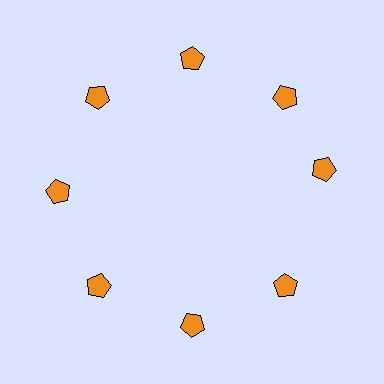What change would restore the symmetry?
The symmetry would be restored by rotating it back into even spacing with its neighbors so that all 8 pentagons sit at equal angles and equal distance from the center.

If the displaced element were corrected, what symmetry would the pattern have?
It would have 8-fold rotational symmetry — the pattern would map onto itself every 45 degrees.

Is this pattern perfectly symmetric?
No. The 8 orange pentagons are arranged in a ring, but one element near the 3 o'clock position is rotated out of alignment along the ring, breaking the 8-fold rotational symmetry.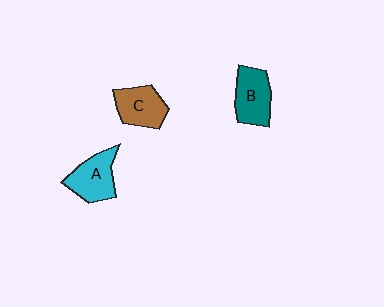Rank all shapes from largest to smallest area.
From largest to smallest: B (teal), A (cyan), C (brown).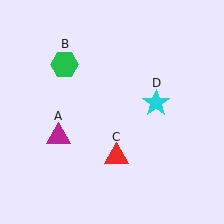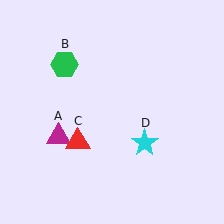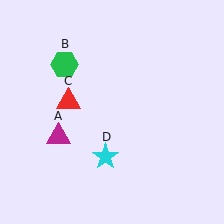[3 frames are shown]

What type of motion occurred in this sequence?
The red triangle (object C), cyan star (object D) rotated clockwise around the center of the scene.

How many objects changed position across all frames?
2 objects changed position: red triangle (object C), cyan star (object D).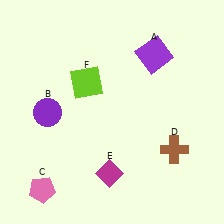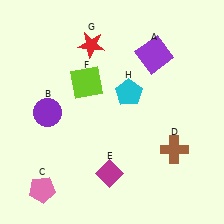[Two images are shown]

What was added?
A red star (G), a cyan pentagon (H) were added in Image 2.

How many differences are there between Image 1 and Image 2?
There are 2 differences between the two images.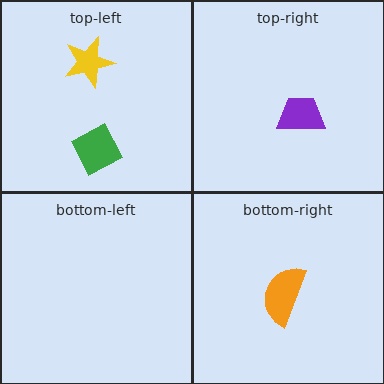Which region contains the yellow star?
The top-left region.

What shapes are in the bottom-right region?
The orange semicircle.